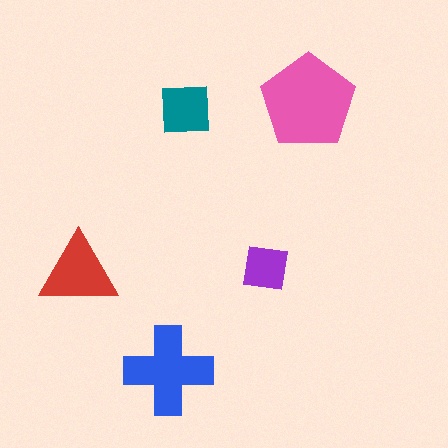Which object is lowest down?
The blue cross is bottommost.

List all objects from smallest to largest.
The purple square, the teal square, the red triangle, the blue cross, the pink pentagon.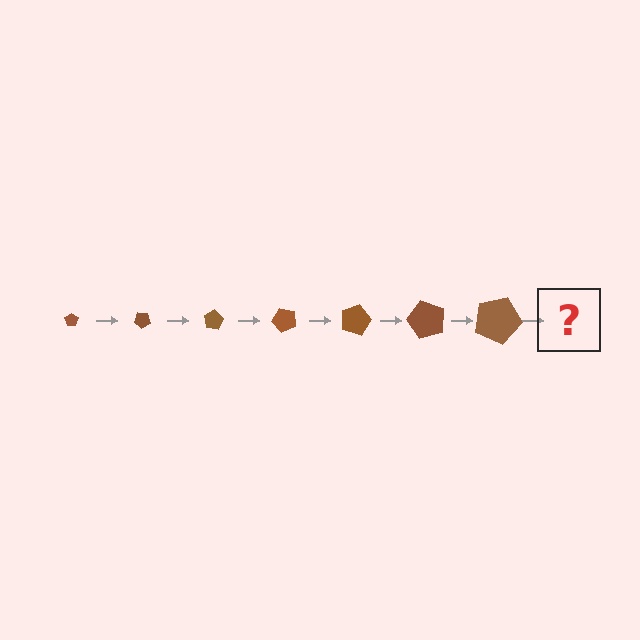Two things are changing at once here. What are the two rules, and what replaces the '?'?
The two rules are that the pentagon grows larger each step and it rotates 40 degrees each step. The '?' should be a pentagon, larger than the previous one and rotated 280 degrees from the start.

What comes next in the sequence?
The next element should be a pentagon, larger than the previous one and rotated 280 degrees from the start.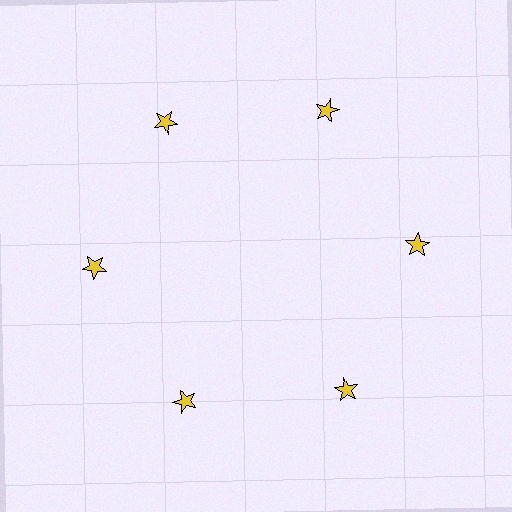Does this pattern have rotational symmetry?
Yes, this pattern has 6-fold rotational symmetry. It looks the same after rotating 60 degrees around the center.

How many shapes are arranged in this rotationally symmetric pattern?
There are 6 shapes, arranged in 6 groups of 1.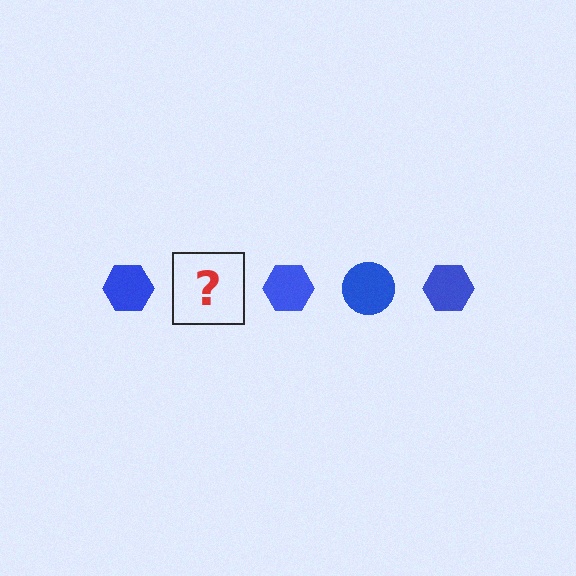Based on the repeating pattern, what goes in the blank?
The blank should be a blue circle.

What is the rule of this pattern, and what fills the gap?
The rule is that the pattern cycles through hexagon, circle shapes in blue. The gap should be filled with a blue circle.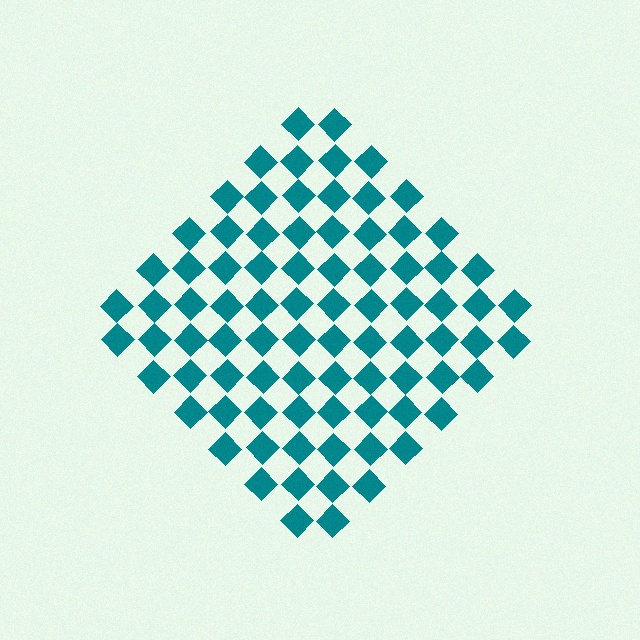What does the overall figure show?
The overall figure shows a diamond.